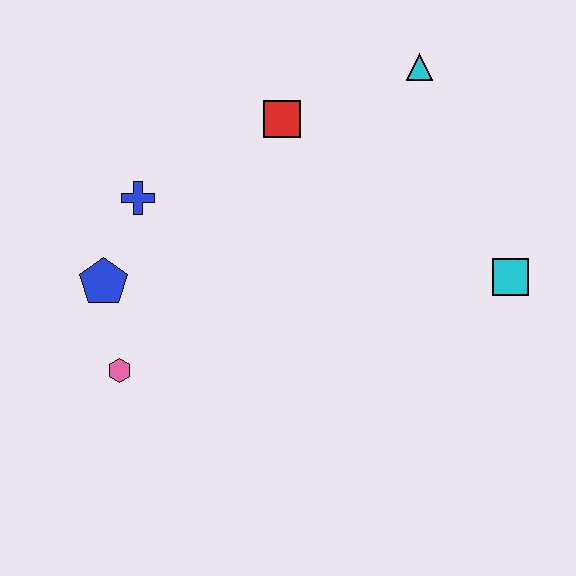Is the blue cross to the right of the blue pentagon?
Yes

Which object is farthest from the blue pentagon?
The cyan square is farthest from the blue pentagon.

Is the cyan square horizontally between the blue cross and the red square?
No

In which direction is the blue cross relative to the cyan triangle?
The blue cross is to the left of the cyan triangle.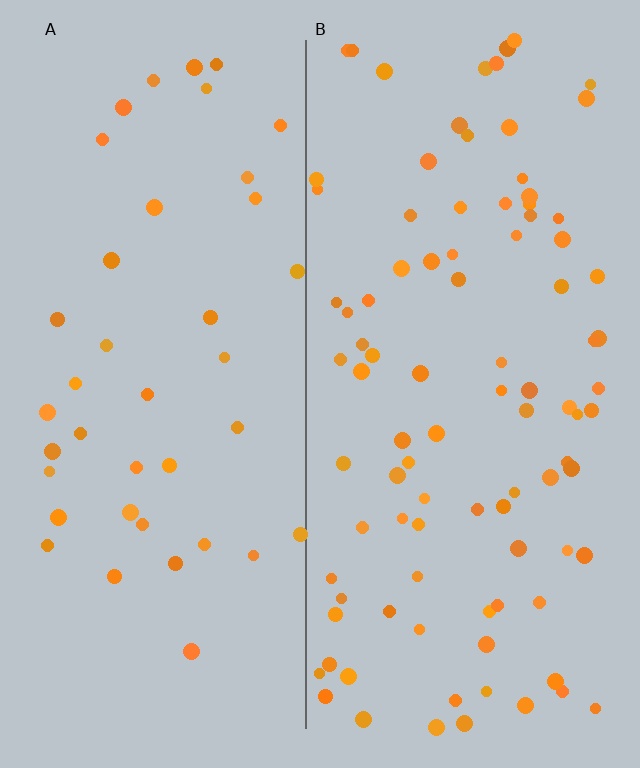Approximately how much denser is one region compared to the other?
Approximately 2.3× — region B over region A.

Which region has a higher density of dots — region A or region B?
B (the right).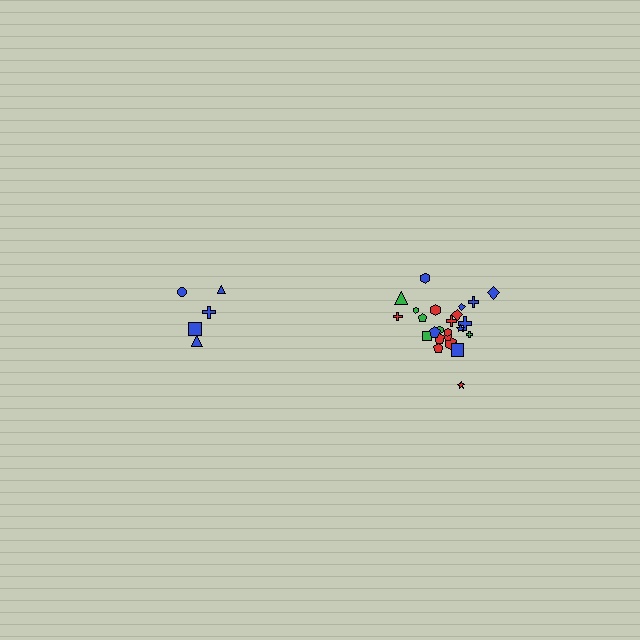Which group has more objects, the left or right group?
The right group.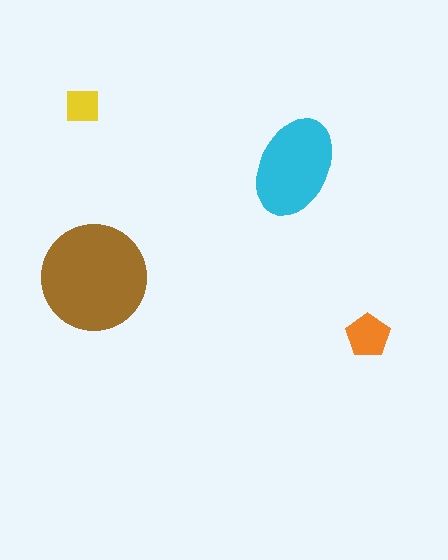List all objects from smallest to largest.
The yellow square, the orange pentagon, the cyan ellipse, the brown circle.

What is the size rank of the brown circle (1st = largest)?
1st.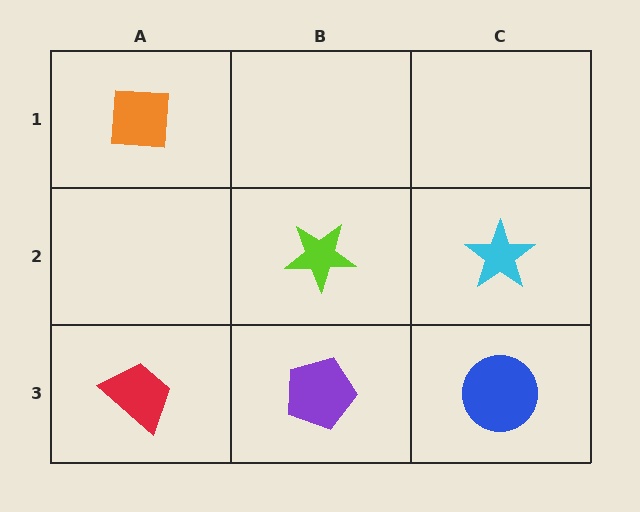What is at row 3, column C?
A blue circle.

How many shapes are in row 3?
3 shapes.